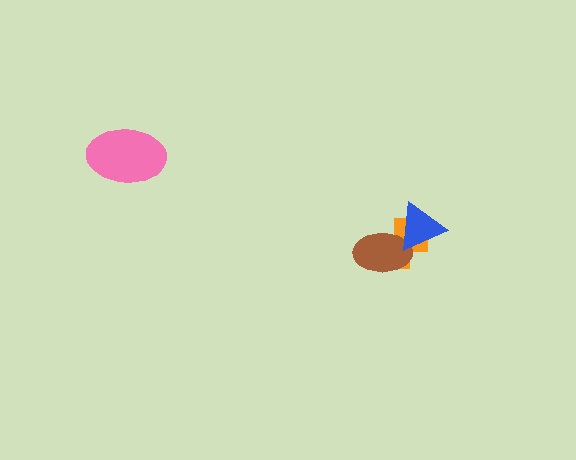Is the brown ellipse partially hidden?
Yes, it is partially covered by another shape.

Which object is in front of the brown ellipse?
The blue triangle is in front of the brown ellipse.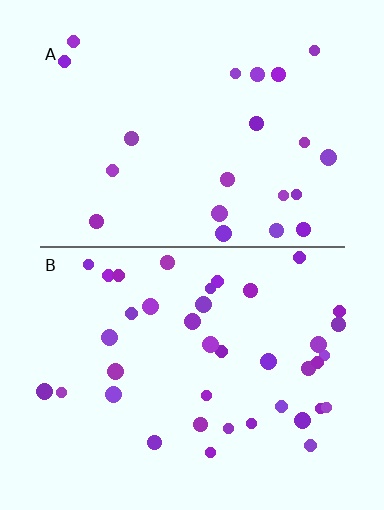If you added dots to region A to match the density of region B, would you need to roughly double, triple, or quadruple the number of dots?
Approximately double.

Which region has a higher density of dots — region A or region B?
B (the bottom).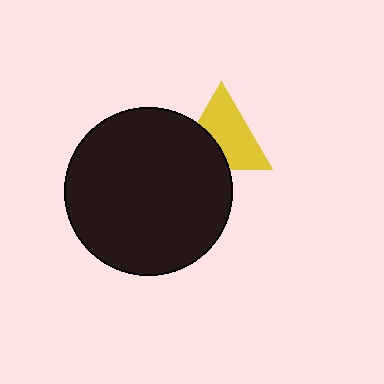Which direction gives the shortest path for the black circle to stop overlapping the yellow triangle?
Moving toward the lower-left gives the shortest separation.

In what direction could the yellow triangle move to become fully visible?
The yellow triangle could move toward the upper-right. That would shift it out from behind the black circle entirely.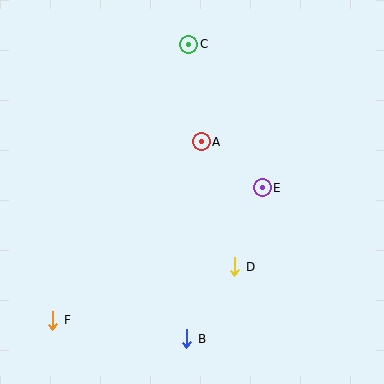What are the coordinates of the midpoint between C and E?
The midpoint between C and E is at (226, 116).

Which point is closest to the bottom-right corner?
Point D is closest to the bottom-right corner.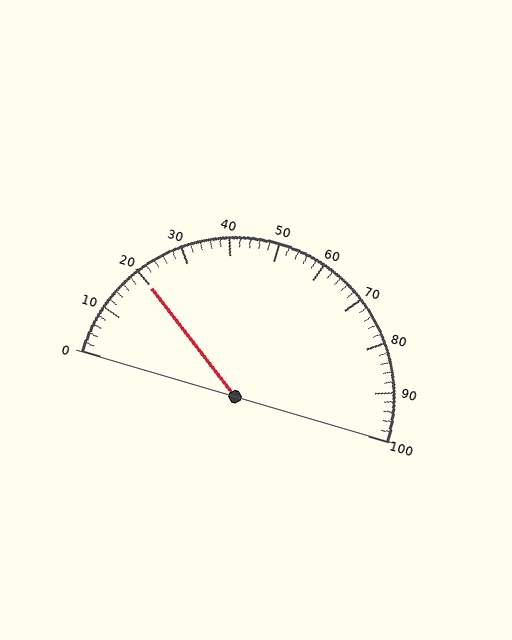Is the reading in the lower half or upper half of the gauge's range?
The reading is in the lower half of the range (0 to 100).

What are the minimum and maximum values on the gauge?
The gauge ranges from 0 to 100.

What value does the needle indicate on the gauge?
The needle indicates approximately 20.